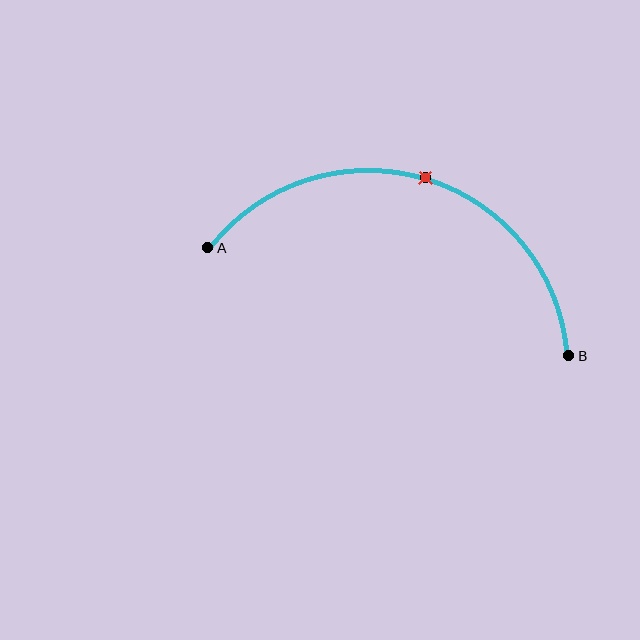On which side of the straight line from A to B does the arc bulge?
The arc bulges above the straight line connecting A and B.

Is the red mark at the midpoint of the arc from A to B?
Yes. The red mark lies on the arc at equal arc-length from both A and B — it is the arc midpoint.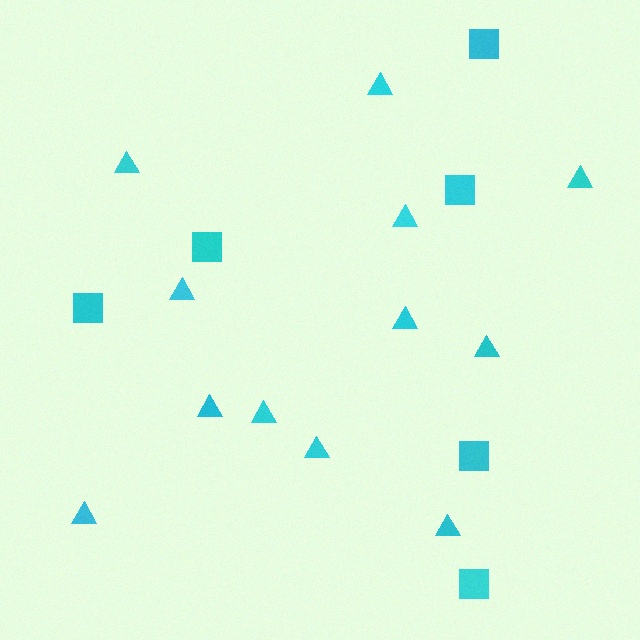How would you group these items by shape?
There are 2 groups: one group of squares (6) and one group of triangles (12).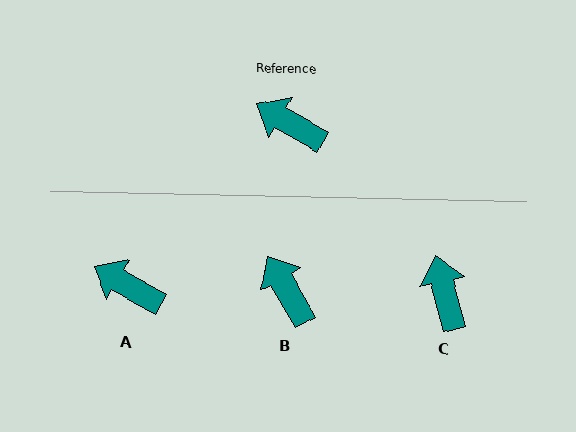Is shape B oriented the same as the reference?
No, it is off by about 30 degrees.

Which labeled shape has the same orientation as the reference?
A.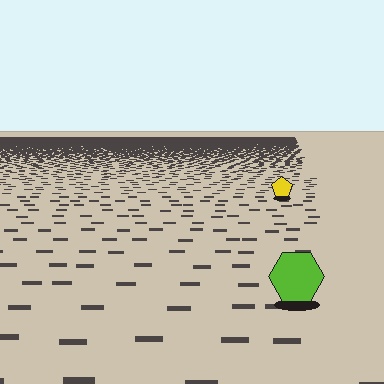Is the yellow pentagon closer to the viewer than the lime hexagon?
No. The lime hexagon is closer — you can tell from the texture gradient: the ground texture is coarser near it.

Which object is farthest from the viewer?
The yellow pentagon is farthest from the viewer. It appears smaller and the ground texture around it is denser.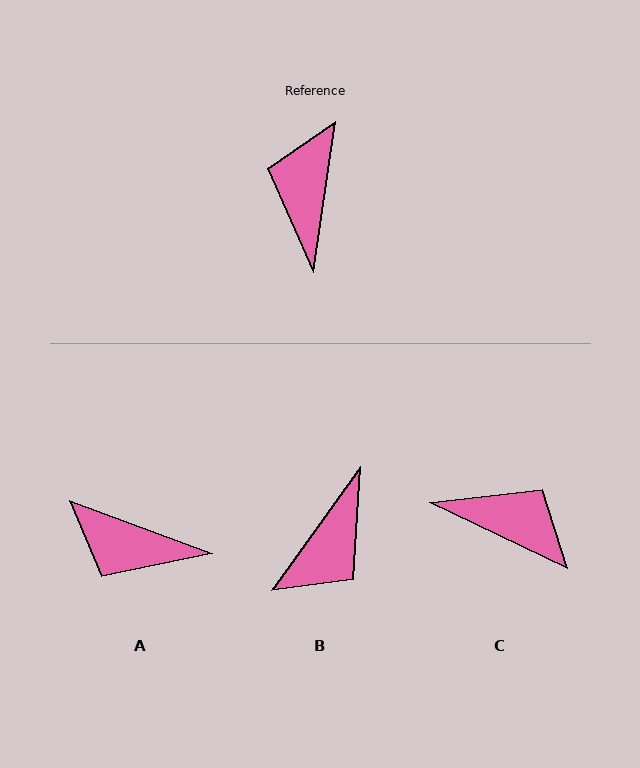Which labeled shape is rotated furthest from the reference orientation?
B, about 153 degrees away.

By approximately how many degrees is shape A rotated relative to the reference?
Approximately 78 degrees counter-clockwise.